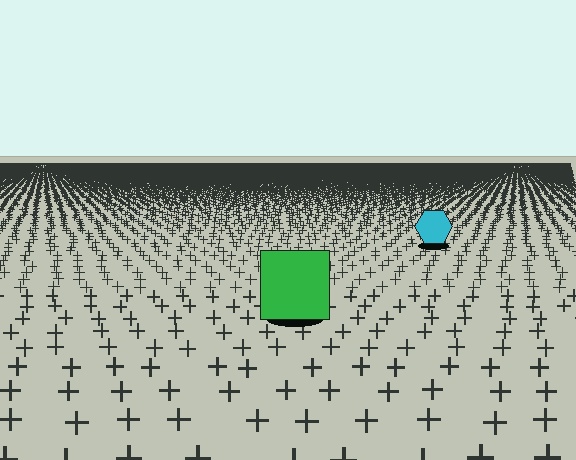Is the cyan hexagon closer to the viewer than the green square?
No. The green square is closer — you can tell from the texture gradient: the ground texture is coarser near it.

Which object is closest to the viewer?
The green square is closest. The texture marks near it are larger and more spread out.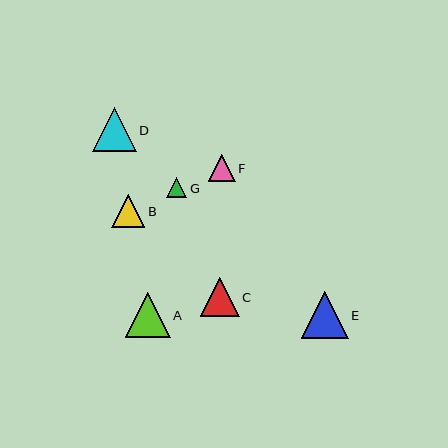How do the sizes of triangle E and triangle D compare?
Triangle E and triangle D are approximately the same size.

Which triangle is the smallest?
Triangle G is the smallest with a size of approximately 20 pixels.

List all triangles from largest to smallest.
From largest to smallest: E, A, D, C, B, F, G.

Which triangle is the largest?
Triangle E is the largest with a size of approximately 47 pixels.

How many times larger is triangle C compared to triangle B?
Triangle C is approximately 1.2 times the size of triangle B.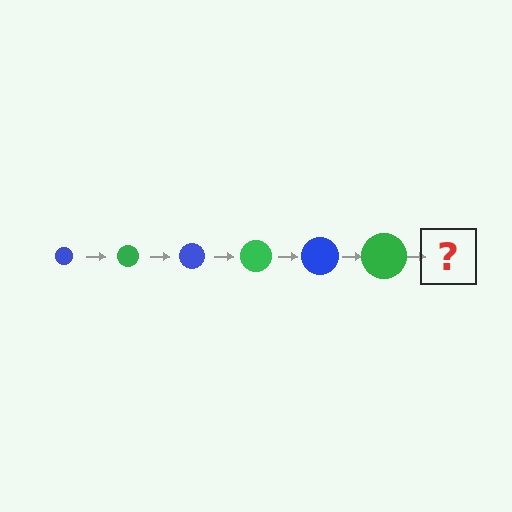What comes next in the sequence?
The next element should be a blue circle, larger than the previous one.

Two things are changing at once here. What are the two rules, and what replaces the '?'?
The two rules are that the circle grows larger each step and the color cycles through blue and green. The '?' should be a blue circle, larger than the previous one.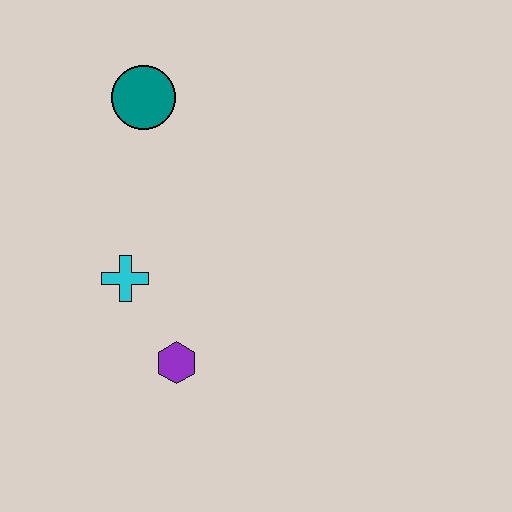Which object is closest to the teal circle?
The cyan cross is closest to the teal circle.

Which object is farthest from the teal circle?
The purple hexagon is farthest from the teal circle.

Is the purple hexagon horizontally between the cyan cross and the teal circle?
No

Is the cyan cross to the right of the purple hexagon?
No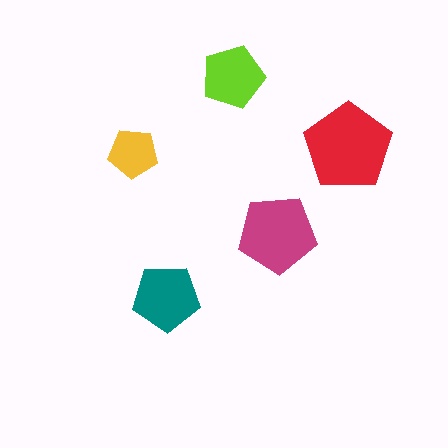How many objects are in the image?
There are 5 objects in the image.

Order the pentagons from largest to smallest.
the red one, the magenta one, the teal one, the lime one, the yellow one.